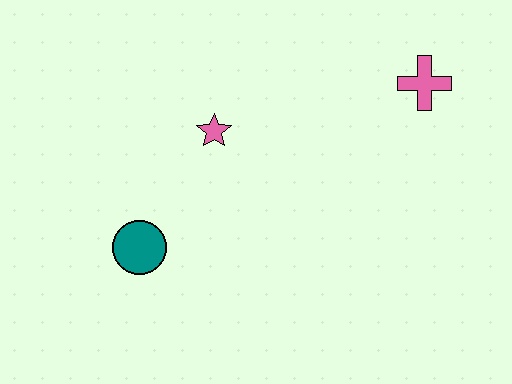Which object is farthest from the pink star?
The pink cross is farthest from the pink star.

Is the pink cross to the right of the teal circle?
Yes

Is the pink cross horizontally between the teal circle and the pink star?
No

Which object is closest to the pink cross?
The pink star is closest to the pink cross.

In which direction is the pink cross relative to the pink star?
The pink cross is to the right of the pink star.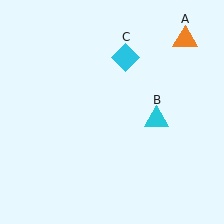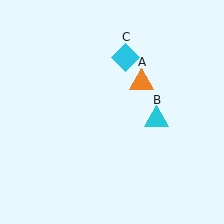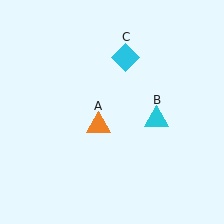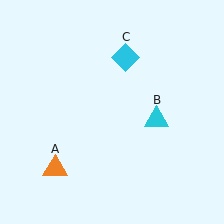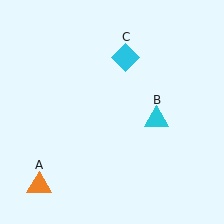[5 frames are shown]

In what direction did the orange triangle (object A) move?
The orange triangle (object A) moved down and to the left.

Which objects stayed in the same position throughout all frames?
Cyan triangle (object B) and cyan diamond (object C) remained stationary.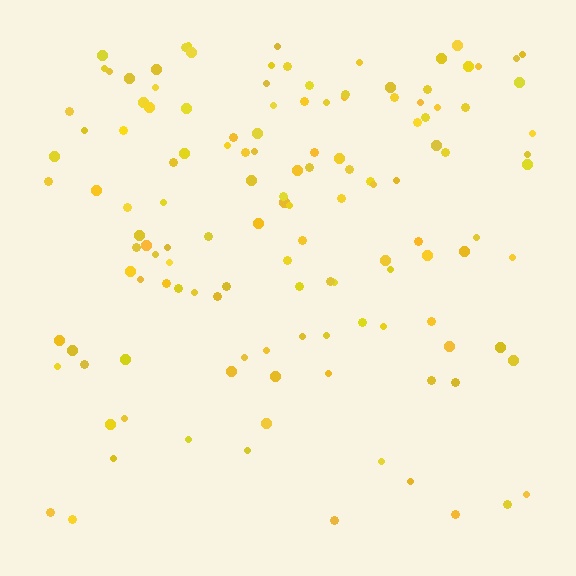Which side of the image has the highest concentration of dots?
The top.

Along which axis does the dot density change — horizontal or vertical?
Vertical.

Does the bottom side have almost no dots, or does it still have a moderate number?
Still a moderate number, just noticeably fewer than the top.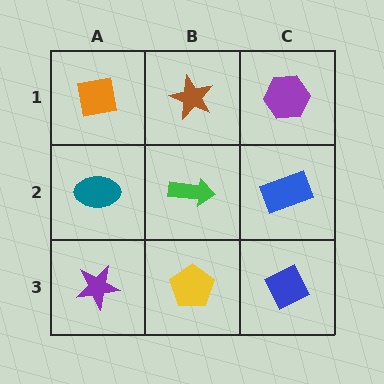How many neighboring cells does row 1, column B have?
3.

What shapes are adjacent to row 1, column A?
A teal ellipse (row 2, column A), a brown star (row 1, column B).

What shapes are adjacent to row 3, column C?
A blue rectangle (row 2, column C), a yellow pentagon (row 3, column B).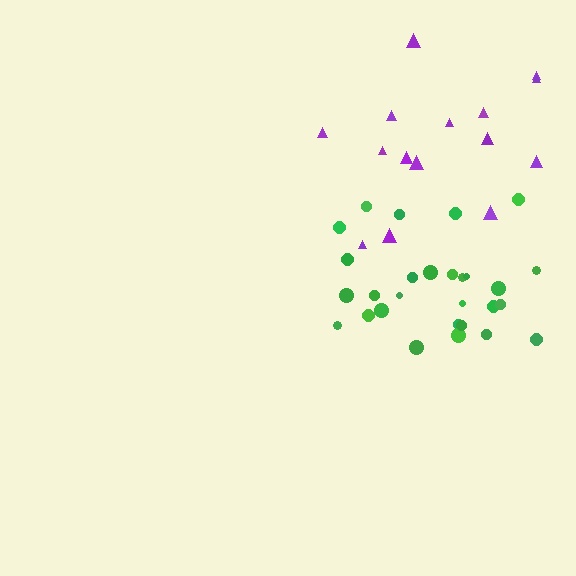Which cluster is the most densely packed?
Green.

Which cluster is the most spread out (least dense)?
Purple.